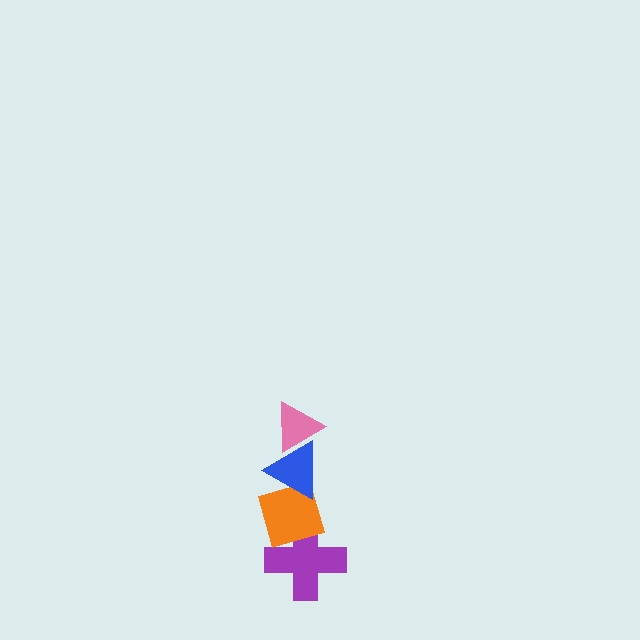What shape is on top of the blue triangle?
The pink triangle is on top of the blue triangle.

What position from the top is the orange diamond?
The orange diamond is 3rd from the top.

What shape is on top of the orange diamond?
The blue triangle is on top of the orange diamond.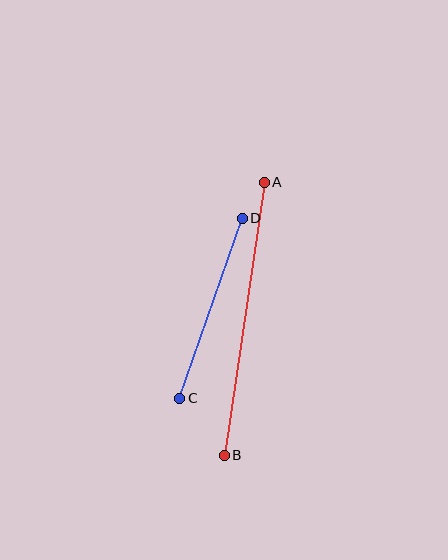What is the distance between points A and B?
The distance is approximately 276 pixels.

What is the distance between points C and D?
The distance is approximately 191 pixels.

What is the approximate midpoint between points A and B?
The midpoint is at approximately (244, 319) pixels.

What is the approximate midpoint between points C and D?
The midpoint is at approximately (211, 308) pixels.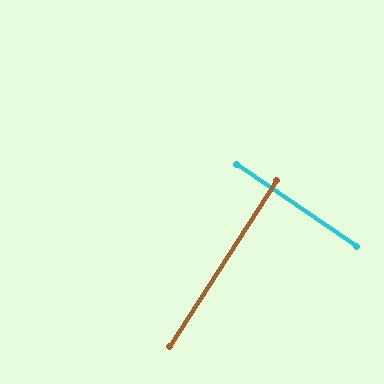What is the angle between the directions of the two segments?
Approximately 89 degrees.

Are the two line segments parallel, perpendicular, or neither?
Perpendicular — they meet at approximately 89°.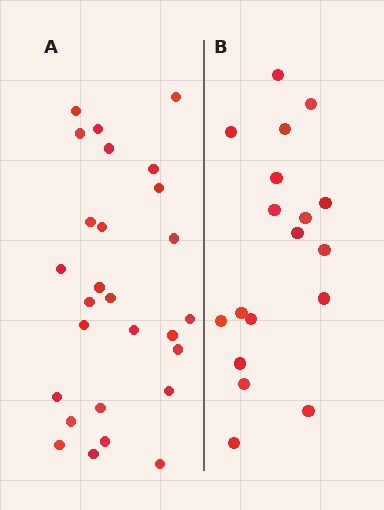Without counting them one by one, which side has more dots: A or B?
Region A (the left region) has more dots.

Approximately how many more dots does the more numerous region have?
Region A has roughly 8 or so more dots than region B.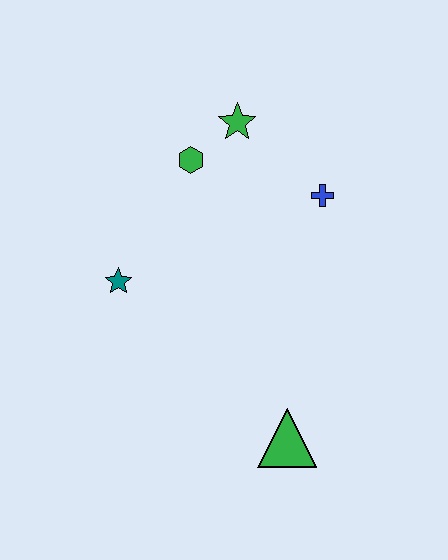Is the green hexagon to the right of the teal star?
Yes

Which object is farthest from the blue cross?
The green triangle is farthest from the blue cross.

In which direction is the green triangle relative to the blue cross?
The green triangle is below the blue cross.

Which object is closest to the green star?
The green hexagon is closest to the green star.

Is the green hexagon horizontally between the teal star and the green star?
Yes